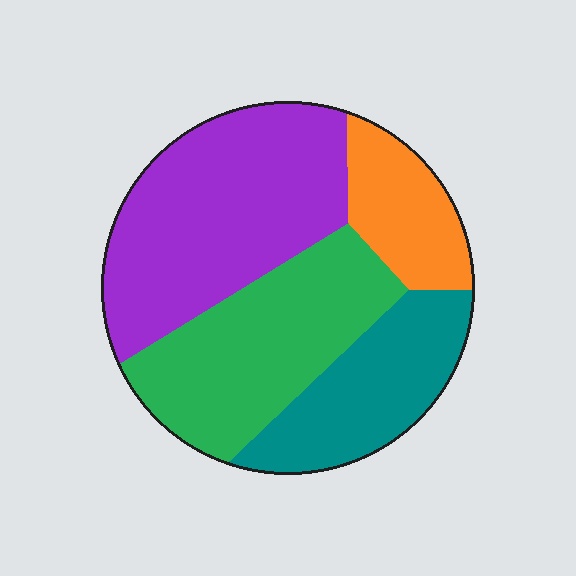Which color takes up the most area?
Purple, at roughly 35%.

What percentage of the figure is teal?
Teal takes up less than a quarter of the figure.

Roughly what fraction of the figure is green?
Green covers around 30% of the figure.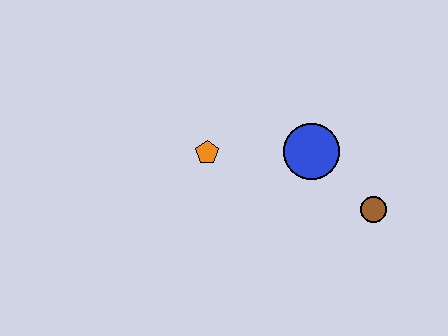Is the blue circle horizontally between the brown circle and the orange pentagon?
Yes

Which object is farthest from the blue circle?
The orange pentagon is farthest from the blue circle.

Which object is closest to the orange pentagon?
The blue circle is closest to the orange pentagon.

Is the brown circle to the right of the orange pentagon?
Yes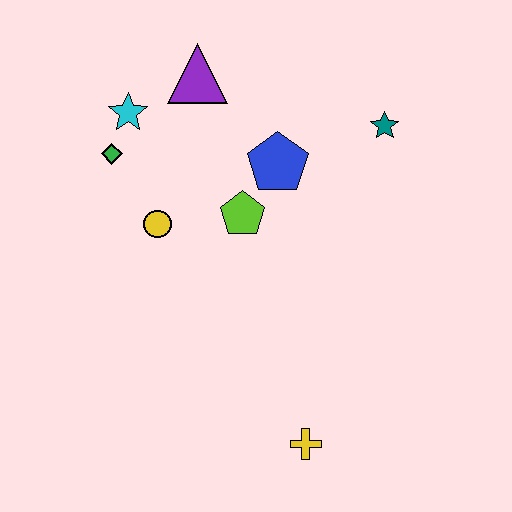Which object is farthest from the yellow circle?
The yellow cross is farthest from the yellow circle.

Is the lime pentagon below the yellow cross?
No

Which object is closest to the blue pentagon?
The lime pentagon is closest to the blue pentagon.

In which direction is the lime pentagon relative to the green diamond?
The lime pentagon is to the right of the green diamond.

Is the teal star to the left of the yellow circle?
No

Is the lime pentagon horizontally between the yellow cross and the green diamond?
Yes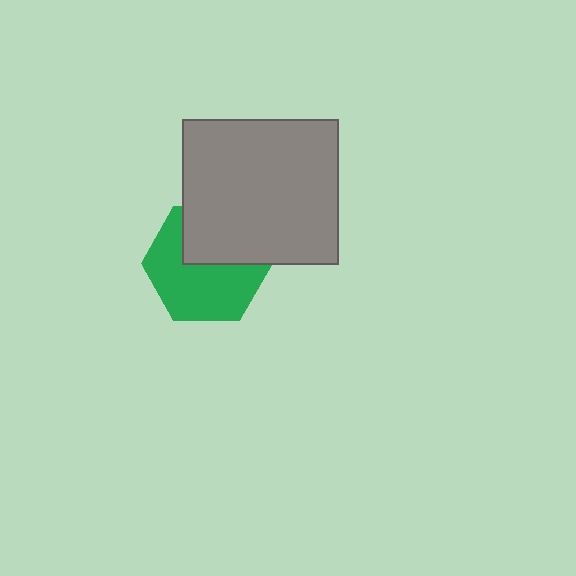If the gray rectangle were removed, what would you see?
You would see the complete green hexagon.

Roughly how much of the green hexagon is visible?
About half of it is visible (roughly 61%).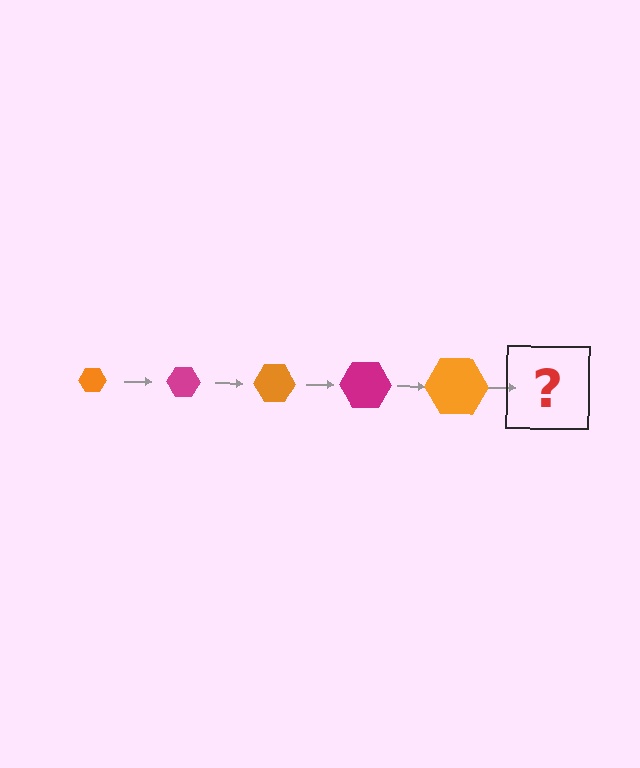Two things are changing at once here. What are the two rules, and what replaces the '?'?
The two rules are that the hexagon grows larger each step and the color cycles through orange and magenta. The '?' should be a magenta hexagon, larger than the previous one.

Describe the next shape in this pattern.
It should be a magenta hexagon, larger than the previous one.